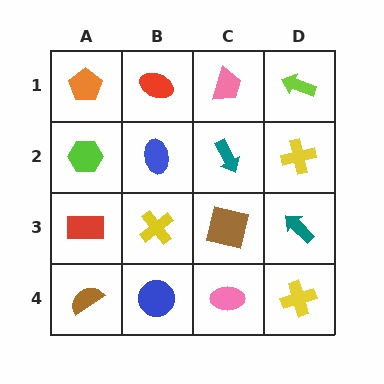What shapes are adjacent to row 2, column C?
A pink trapezoid (row 1, column C), a brown square (row 3, column C), a blue ellipse (row 2, column B), a yellow cross (row 2, column D).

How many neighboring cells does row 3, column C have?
4.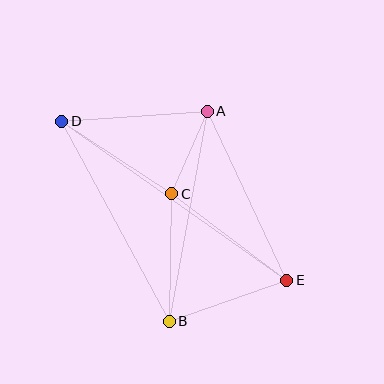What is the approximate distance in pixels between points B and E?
The distance between B and E is approximately 125 pixels.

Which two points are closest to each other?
Points A and C are closest to each other.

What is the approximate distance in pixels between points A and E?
The distance between A and E is approximately 187 pixels.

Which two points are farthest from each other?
Points D and E are farthest from each other.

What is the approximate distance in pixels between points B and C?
The distance between B and C is approximately 127 pixels.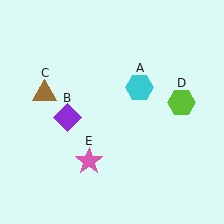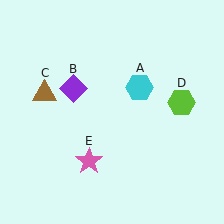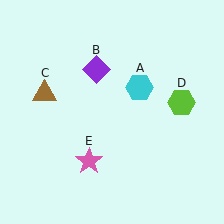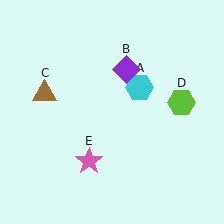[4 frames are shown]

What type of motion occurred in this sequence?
The purple diamond (object B) rotated clockwise around the center of the scene.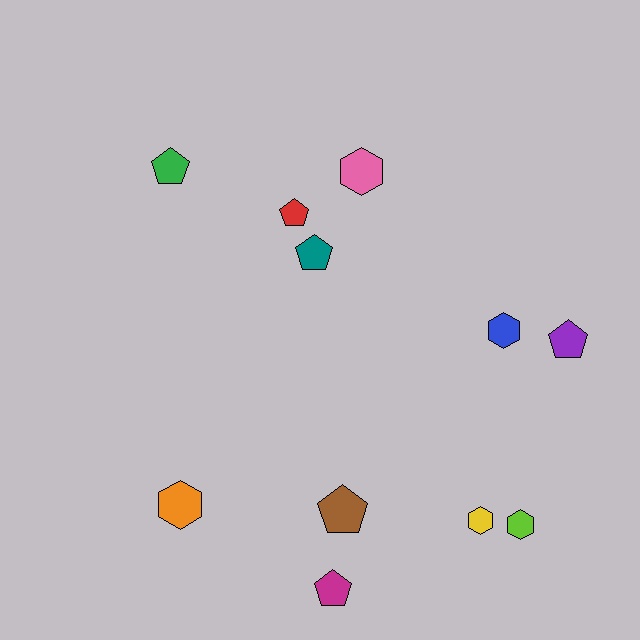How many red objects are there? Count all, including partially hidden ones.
There is 1 red object.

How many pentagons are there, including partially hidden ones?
There are 6 pentagons.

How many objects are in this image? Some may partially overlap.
There are 11 objects.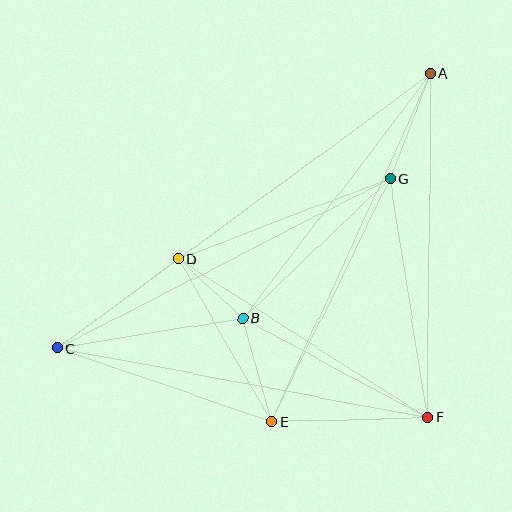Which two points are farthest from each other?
Points A and C are farthest from each other.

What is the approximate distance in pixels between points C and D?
The distance between C and D is approximately 150 pixels.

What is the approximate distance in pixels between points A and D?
The distance between A and D is approximately 313 pixels.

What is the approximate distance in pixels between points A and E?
The distance between A and E is approximately 383 pixels.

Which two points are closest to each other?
Points B and D are closest to each other.